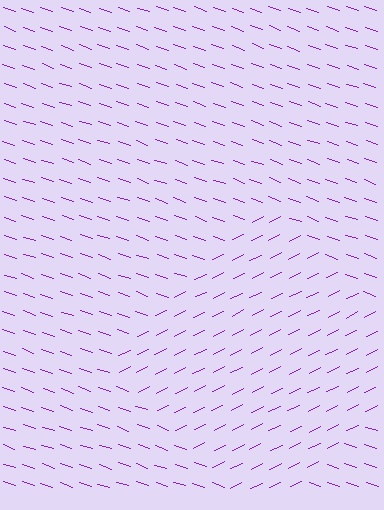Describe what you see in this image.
The image is filled with small purple line segments. A diamond region in the image has lines oriented differently from the surrounding lines, creating a visible texture boundary.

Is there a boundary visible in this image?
Yes, there is a texture boundary formed by a change in line orientation.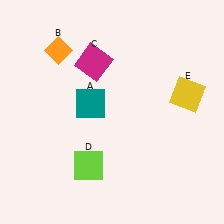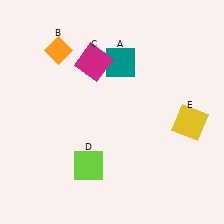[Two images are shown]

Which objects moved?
The objects that moved are: the teal square (A), the yellow square (E).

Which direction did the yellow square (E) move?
The yellow square (E) moved down.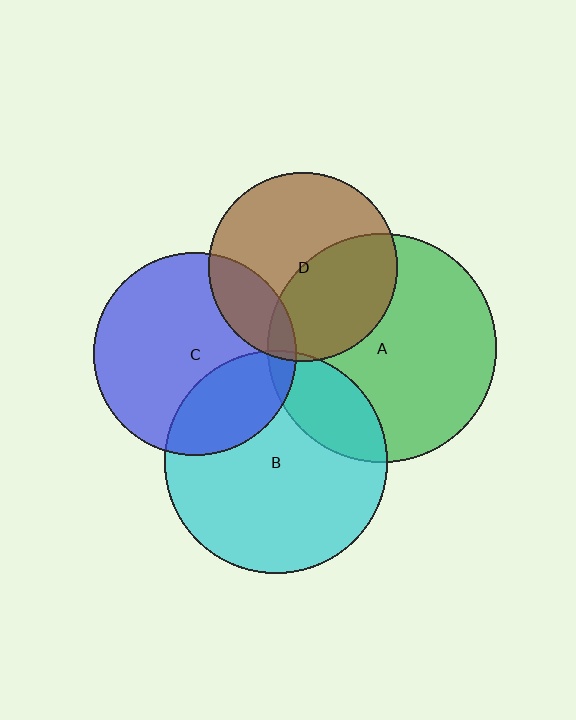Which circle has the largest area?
Circle A (green).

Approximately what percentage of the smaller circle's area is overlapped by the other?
Approximately 40%.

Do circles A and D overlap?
Yes.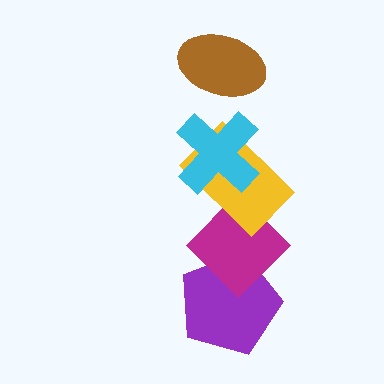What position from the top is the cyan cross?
The cyan cross is 2nd from the top.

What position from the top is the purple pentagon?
The purple pentagon is 5th from the top.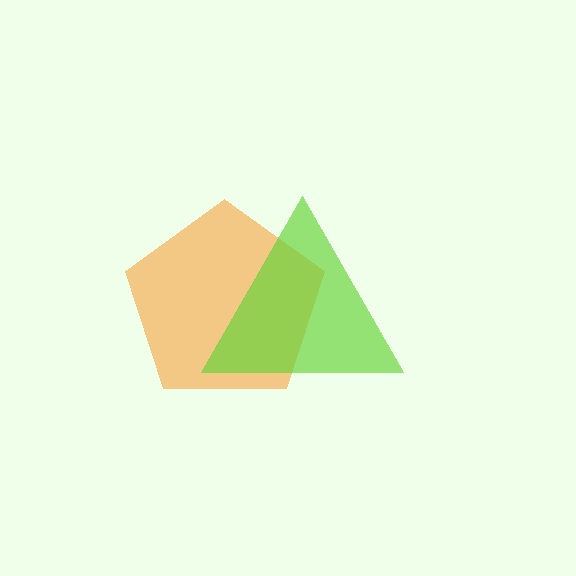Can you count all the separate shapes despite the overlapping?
Yes, there are 2 separate shapes.